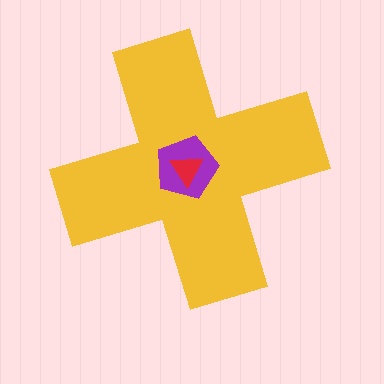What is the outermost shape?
The yellow cross.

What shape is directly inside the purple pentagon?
The red triangle.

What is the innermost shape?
The red triangle.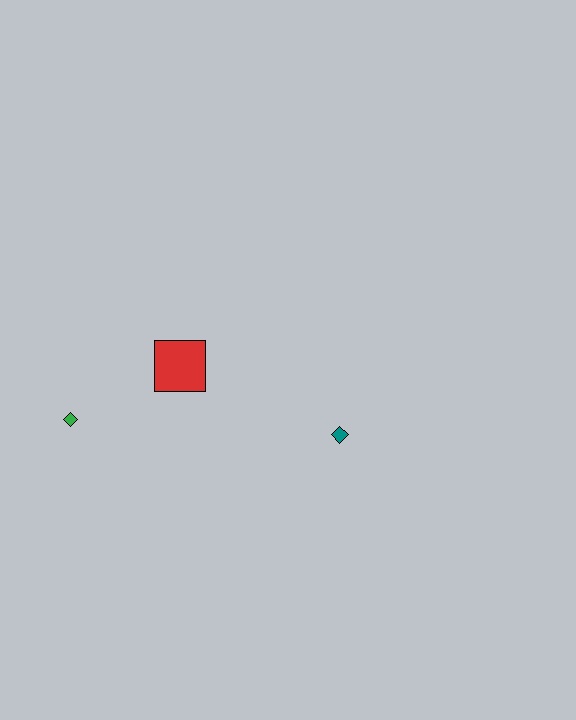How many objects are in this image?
There are 3 objects.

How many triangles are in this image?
There are no triangles.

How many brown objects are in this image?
There are no brown objects.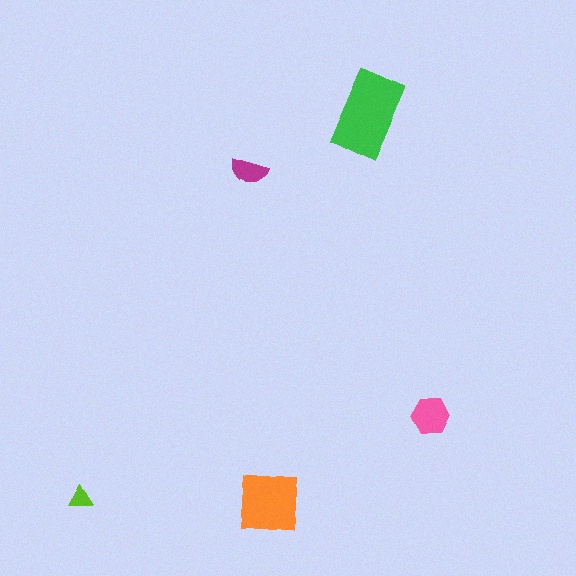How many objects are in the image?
There are 5 objects in the image.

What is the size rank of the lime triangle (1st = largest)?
5th.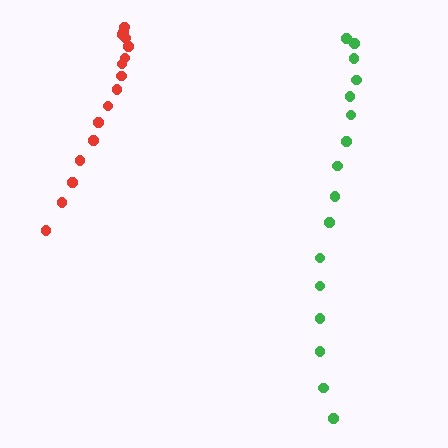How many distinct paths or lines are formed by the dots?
There are 2 distinct paths.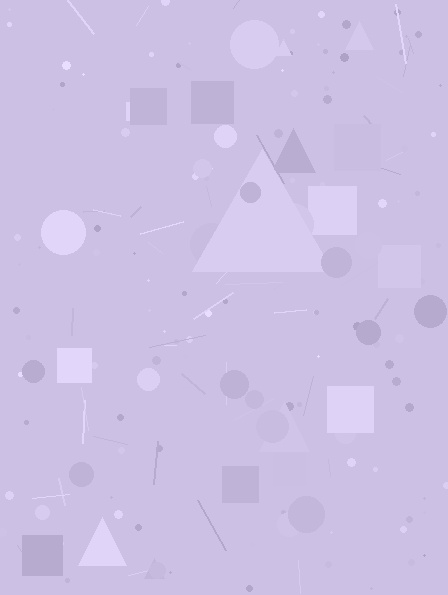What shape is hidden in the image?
A triangle is hidden in the image.